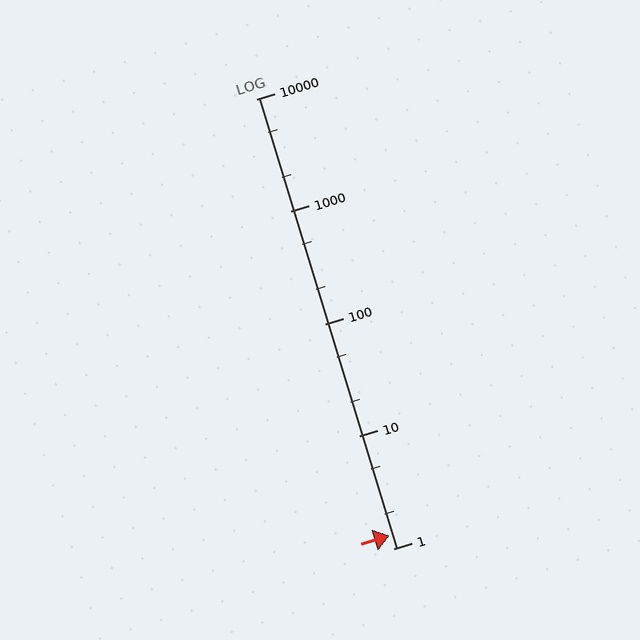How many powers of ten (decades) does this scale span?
The scale spans 4 decades, from 1 to 10000.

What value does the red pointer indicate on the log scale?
The pointer indicates approximately 1.3.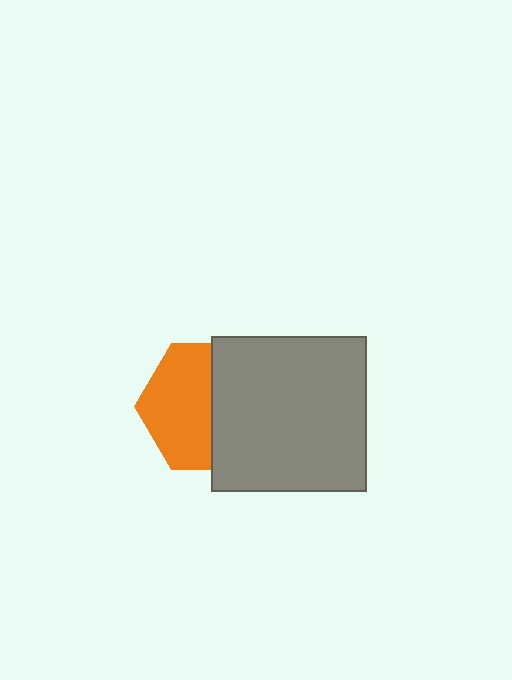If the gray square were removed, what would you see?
You would see the complete orange hexagon.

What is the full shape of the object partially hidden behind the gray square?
The partially hidden object is an orange hexagon.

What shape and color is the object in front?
The object in front is a gray square.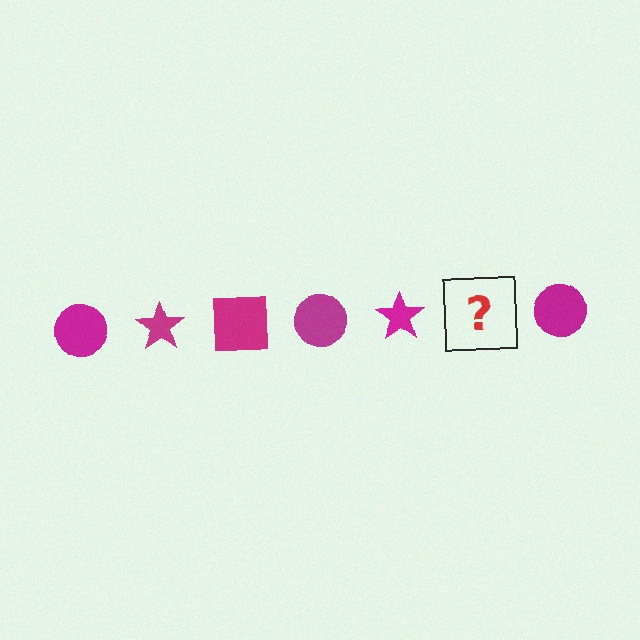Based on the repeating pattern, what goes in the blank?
The blank should be a magenta square.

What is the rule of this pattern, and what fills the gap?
The rule is that the pattern cycles through circle, star, square shapes in magenta. The gap should be filled with a magenta square.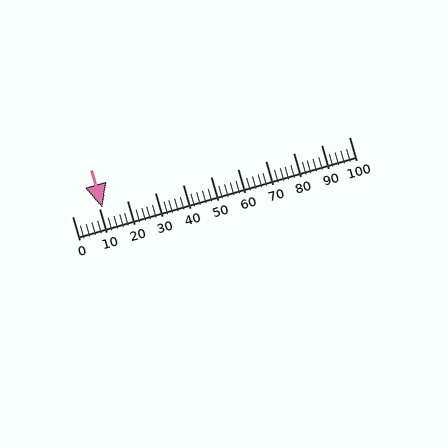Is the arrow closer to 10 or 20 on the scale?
The arrow is closer to 10.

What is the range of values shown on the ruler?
The ruler shows values from 0 to 100.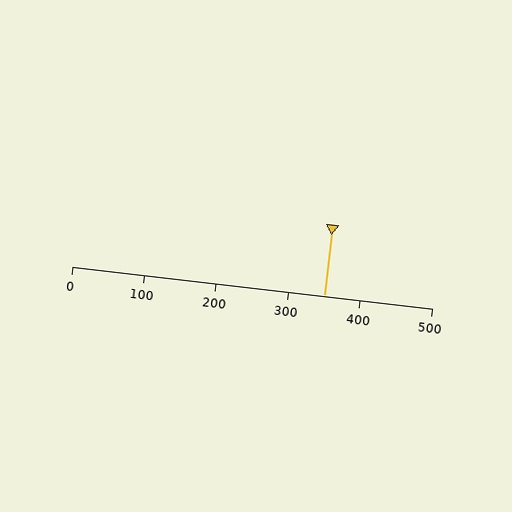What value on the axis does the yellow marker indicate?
The marker indicates approximately 350.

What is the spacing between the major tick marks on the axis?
The major ticks are spaced 100 apart.